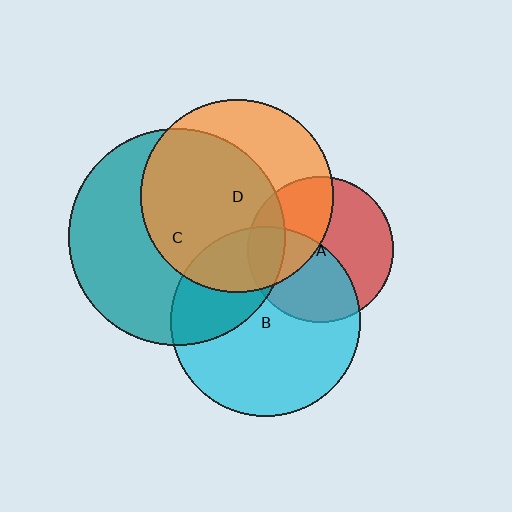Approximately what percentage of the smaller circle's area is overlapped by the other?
Approximately 15%.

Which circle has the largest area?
Circle C (teal).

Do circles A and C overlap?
Yes.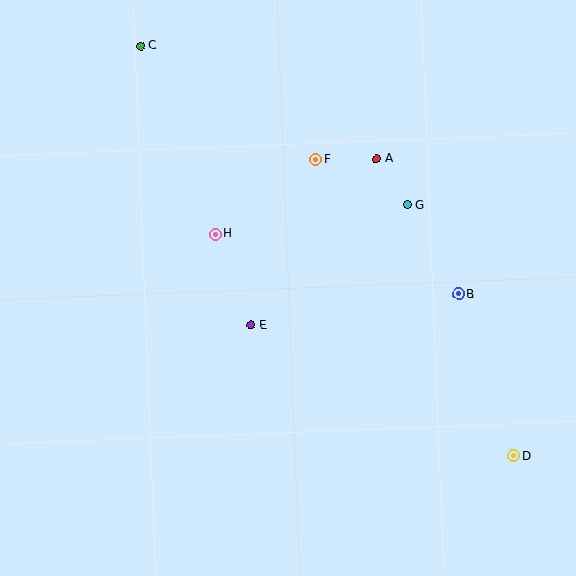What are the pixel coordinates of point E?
Point E is at (251, 325).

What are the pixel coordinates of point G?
Point G is at (407, 205).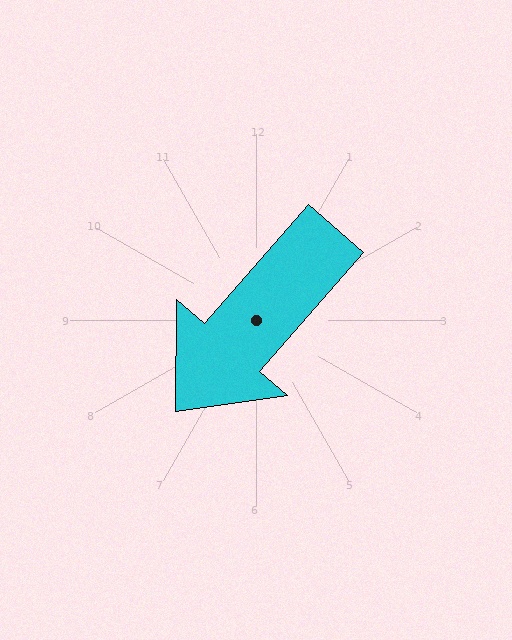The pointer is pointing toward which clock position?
Roughly 7 o'clock.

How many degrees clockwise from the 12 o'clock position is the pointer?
Approximately 221 degrees.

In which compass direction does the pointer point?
Southwest.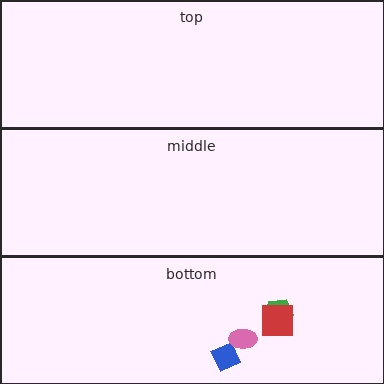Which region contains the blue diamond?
The bottom region.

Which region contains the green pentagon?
The bottom region.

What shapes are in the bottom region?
The blue diamond, the pink ellipse, the green pentagon, the red square.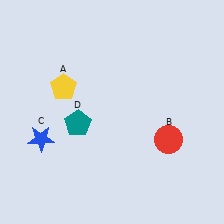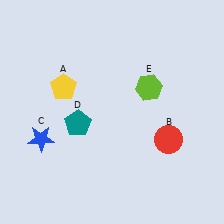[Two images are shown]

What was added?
A lime hexagon (E) was added in Image 2.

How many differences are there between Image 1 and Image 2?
There is 1 difference between the two images.